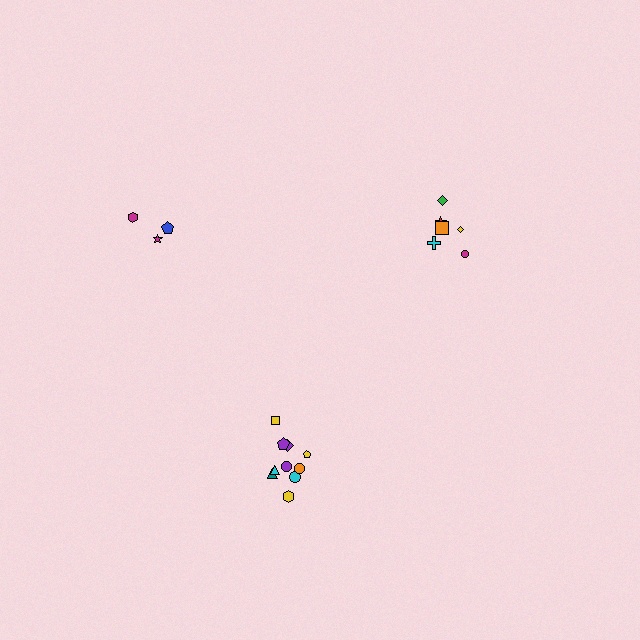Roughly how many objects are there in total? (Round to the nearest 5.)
Roughly 20 objects in total.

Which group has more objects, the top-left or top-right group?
The top-right group.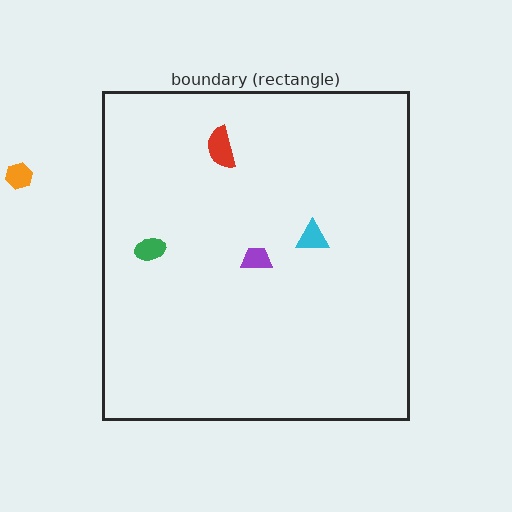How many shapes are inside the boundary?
4 inside, 1 outside.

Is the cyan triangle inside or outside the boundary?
Inside.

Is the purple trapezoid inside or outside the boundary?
Inside.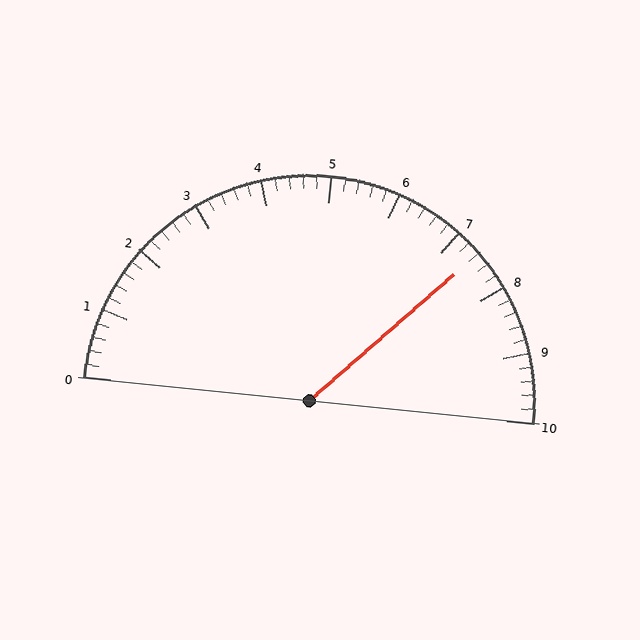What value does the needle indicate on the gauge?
The needle indicates approximately 7.4.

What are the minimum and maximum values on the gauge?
The gauge ranges from 0 to 10.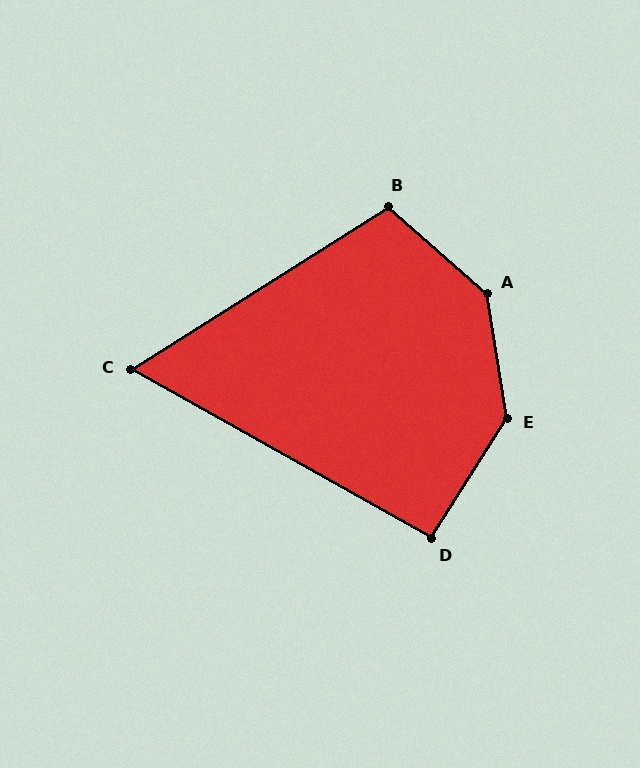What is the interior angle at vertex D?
Approximately 93 degrees (approximately right).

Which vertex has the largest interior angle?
A, at approximately 140 degrees.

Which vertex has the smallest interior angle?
C, at approximately 61 degrees.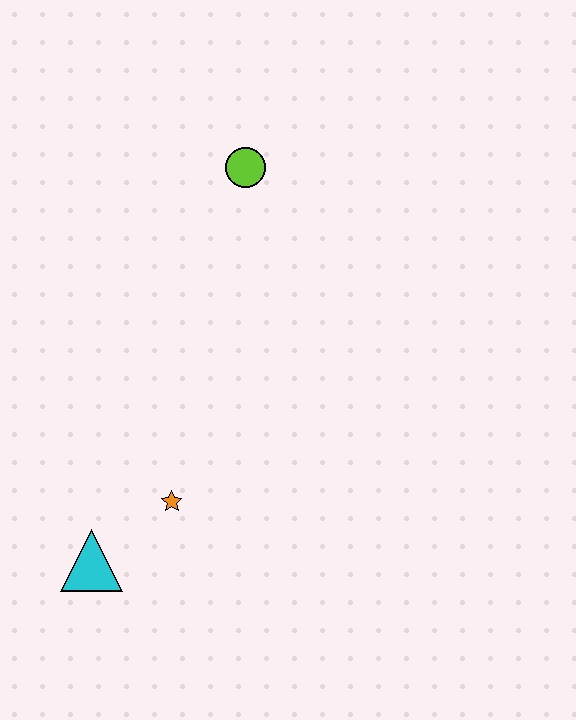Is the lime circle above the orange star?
Yes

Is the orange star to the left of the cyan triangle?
No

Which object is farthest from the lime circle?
The cyan triangle is farthest from the lime circle.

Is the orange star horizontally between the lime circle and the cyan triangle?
Yes